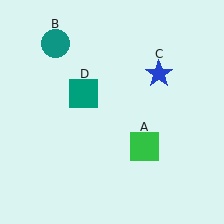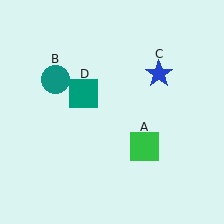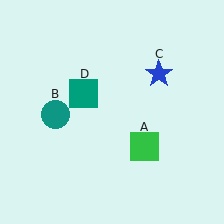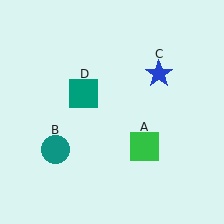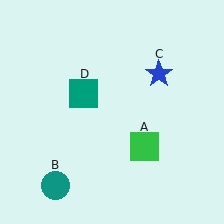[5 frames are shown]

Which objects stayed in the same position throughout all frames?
Green square (object A) and blue star (object C) and teal square (object D) remained stationary.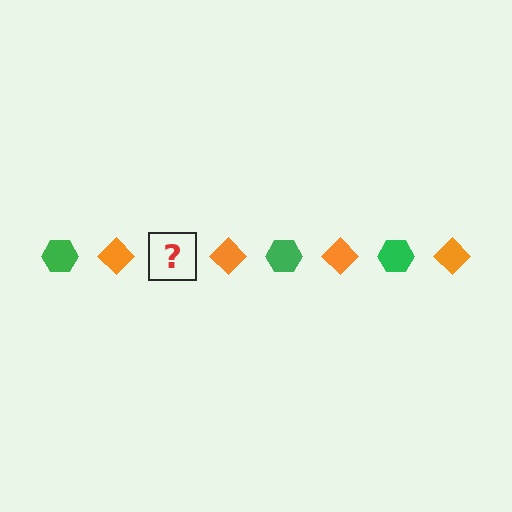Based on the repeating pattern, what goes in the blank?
The blank should be a green hexagon.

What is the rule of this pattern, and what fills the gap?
The rule is that the pattern alternates between green hexagon and orange diamond. The gap should be filled with a green hexagon.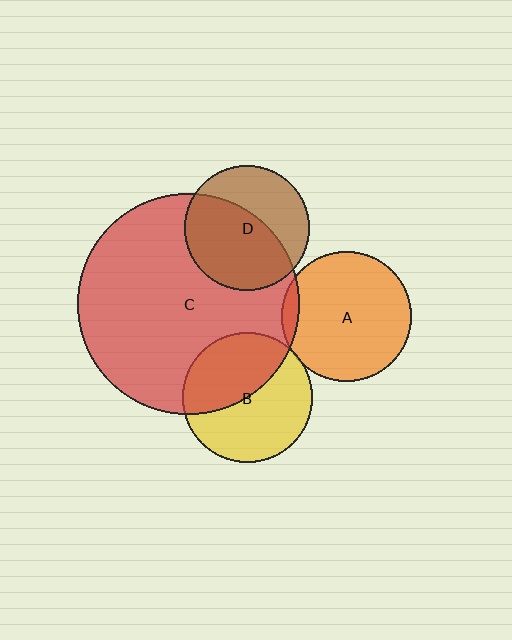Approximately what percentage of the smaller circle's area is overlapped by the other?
Approximately 5%.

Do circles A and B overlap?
Yes.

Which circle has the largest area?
Circle C (red).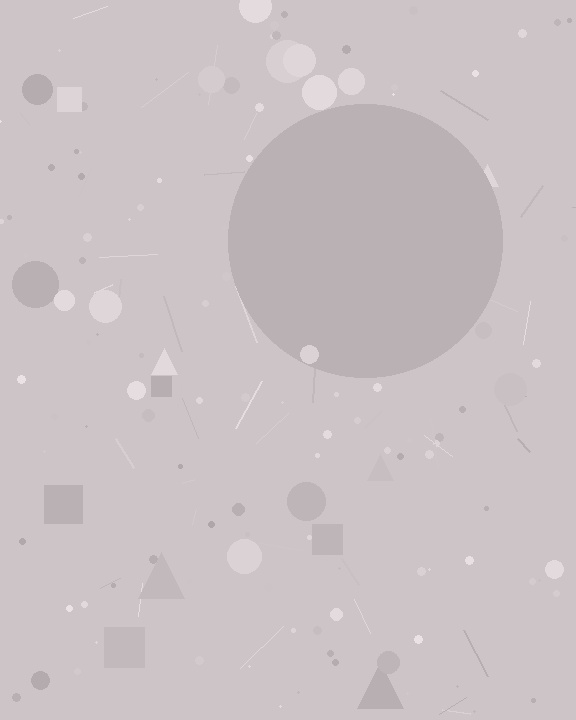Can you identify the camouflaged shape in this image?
The camouflaged shape is a circle.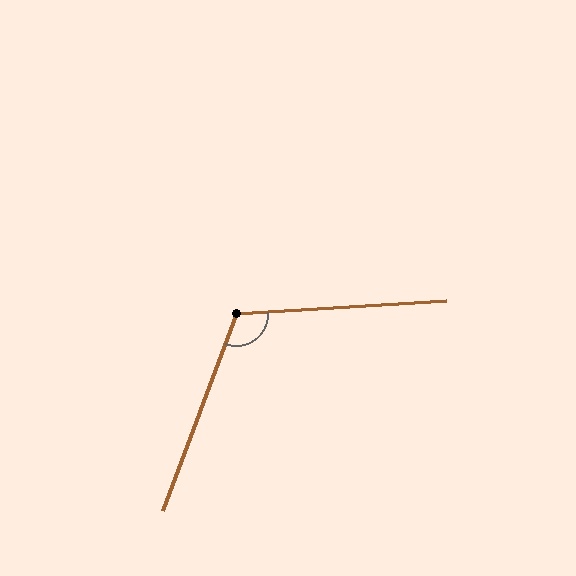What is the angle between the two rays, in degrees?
Approximately 114 degrees.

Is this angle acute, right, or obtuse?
It is obtuse.